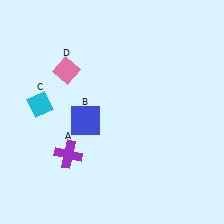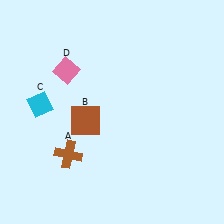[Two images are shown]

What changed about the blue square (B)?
In Image 1, B is blue. In Image 2, it changed to brown.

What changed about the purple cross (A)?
In Image 1, A is purple. In Image 2, it changed to brown.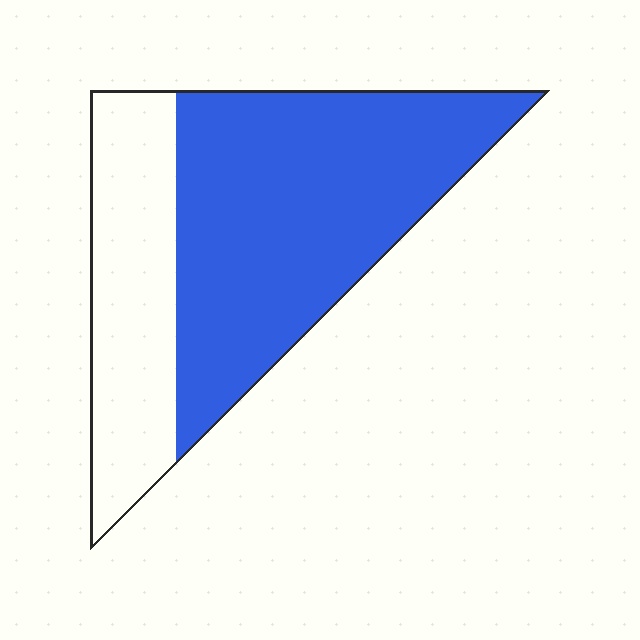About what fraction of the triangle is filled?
About two thirds (2/3).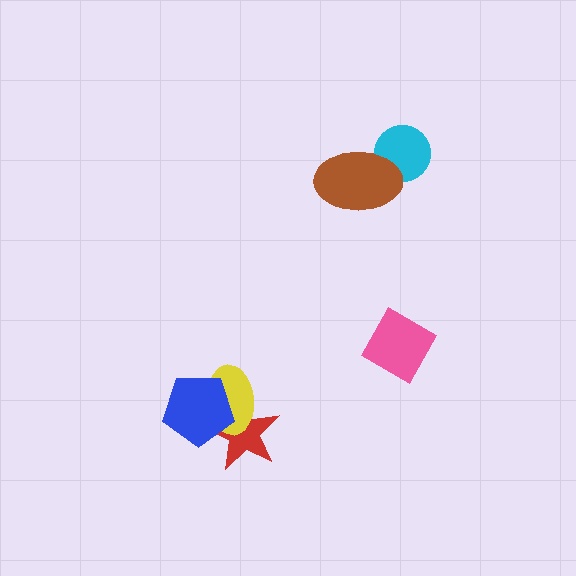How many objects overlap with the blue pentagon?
2 objects overlap with the blue pentagon.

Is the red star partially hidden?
Yes, it is partially covered by another shape.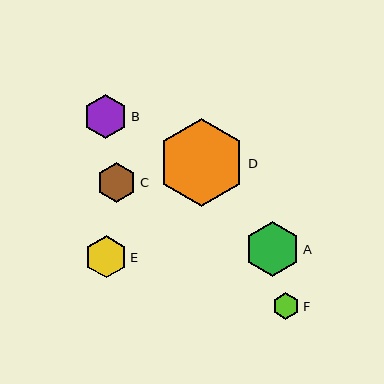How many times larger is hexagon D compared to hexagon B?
Hexagon D is approximately 2.0 times the size of hexagon B.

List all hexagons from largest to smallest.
From largest to smallest: D, A, B, E, C, F.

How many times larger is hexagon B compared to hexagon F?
Hexagon B is approximately 1.6 times the size of hexagon F.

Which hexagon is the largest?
Hexagon D is the largest with a size of approximately 88 pixels.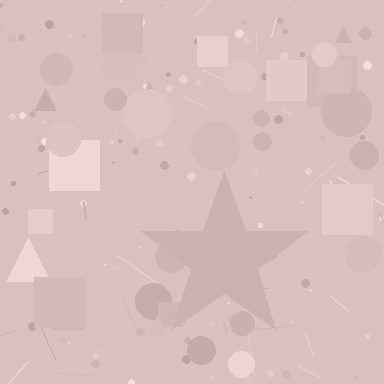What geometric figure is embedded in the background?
A star is embedded in the background.